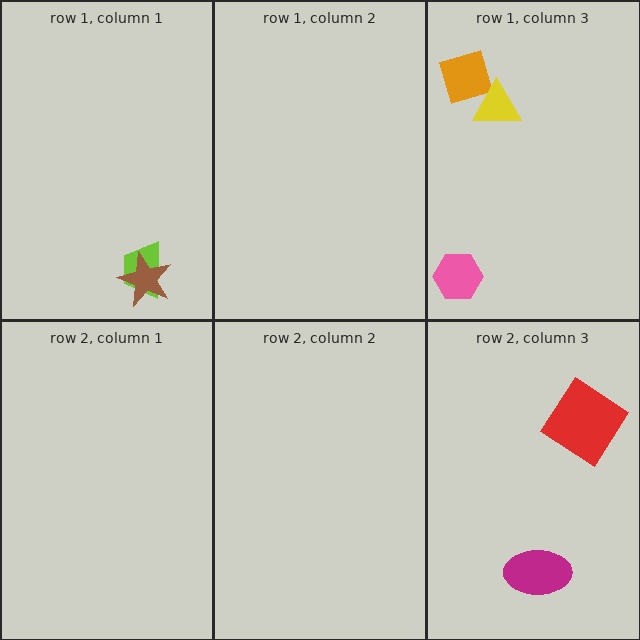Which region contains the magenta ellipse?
The row 2, column 3 region.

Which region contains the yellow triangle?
The row 1, column 3 region.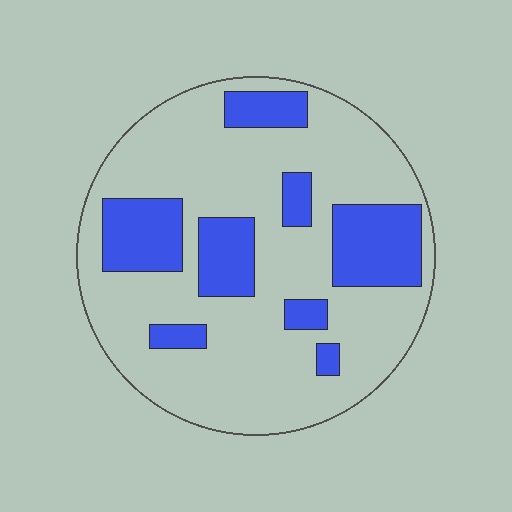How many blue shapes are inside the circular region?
8.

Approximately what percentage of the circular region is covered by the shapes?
Approximately 25%.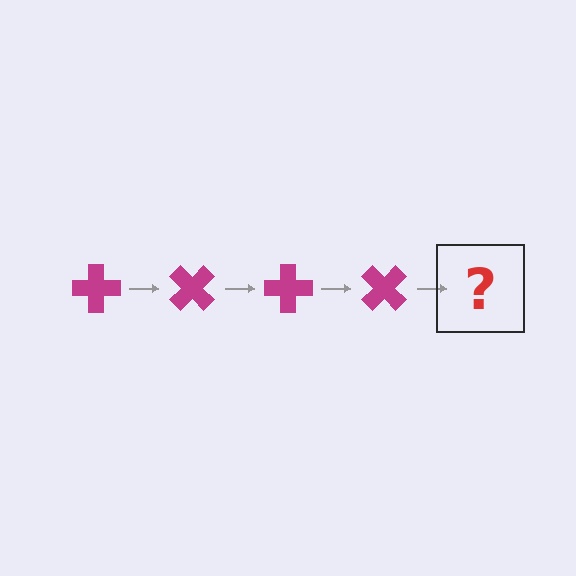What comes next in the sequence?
The next element should be a magenta cross rotated 180 degrees.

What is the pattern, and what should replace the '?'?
The pattern is that the cross rotates 45 degrees each step. The '?' should be a magenta cross rotated 180 degrees.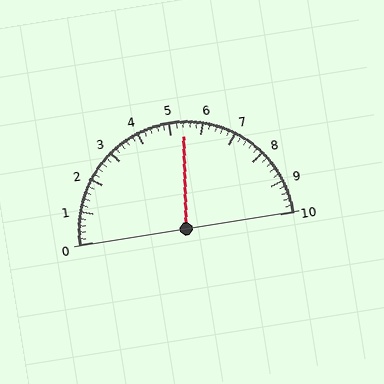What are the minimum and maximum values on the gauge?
The gauge ranges from 0 to 10.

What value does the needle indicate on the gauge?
The needle indicates approximately 5.4.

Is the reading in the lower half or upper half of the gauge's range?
The reading is in the upper half of the range (0 to 10).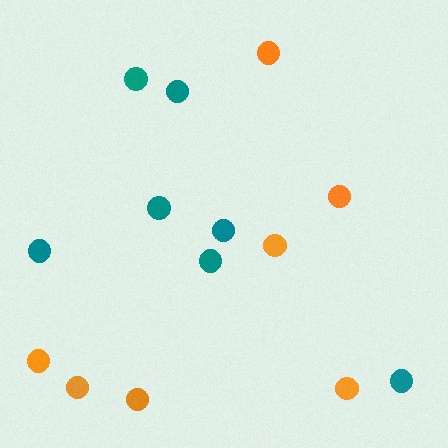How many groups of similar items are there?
There are 2 groups: one group of orange circles (7) and one group of teal circles (7).